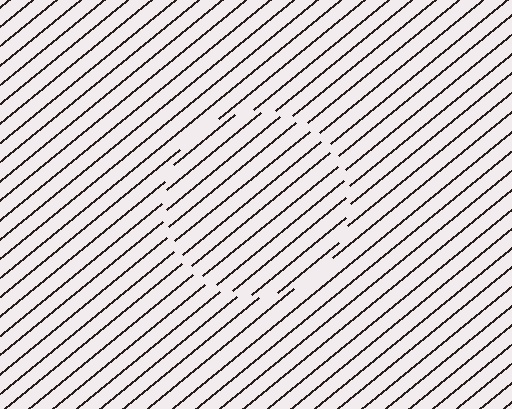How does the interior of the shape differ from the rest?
The interior of the shape contains the same grating, shifted by half a period — the contour is defined by the phase discontinuity where line-ends from the inner and outer gratings abut.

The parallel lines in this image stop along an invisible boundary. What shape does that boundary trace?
An illusory circle. The interior of the shape contains the same grating, shifted by half a period — the contour is defined by the phase discontinuity where line-ends from the inner and outer gratings abut.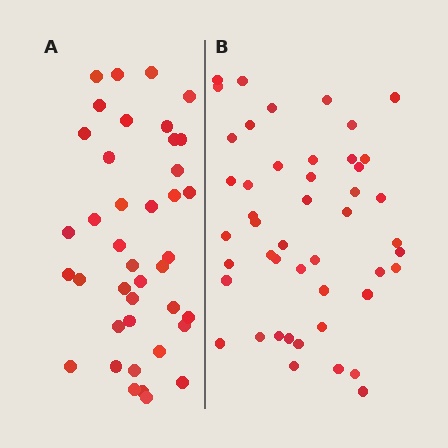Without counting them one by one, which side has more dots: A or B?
Region B (the right region) has more dots.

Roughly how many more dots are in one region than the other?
Region B has roughly 8 or so more dots than region A.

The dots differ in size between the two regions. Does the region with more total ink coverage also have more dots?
No. Region A has more total ink coverage because its dots are larger, but region B actually contains more individual dots. Total area can be misleading — the number of items is what matters here.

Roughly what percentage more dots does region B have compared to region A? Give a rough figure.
About 20% more.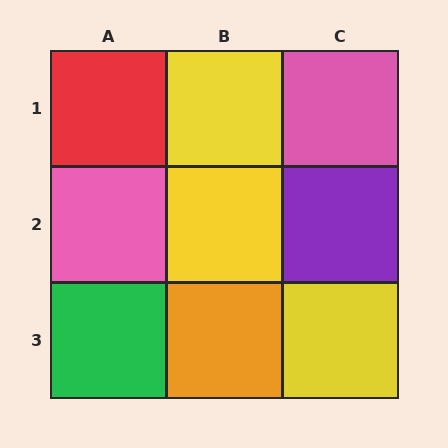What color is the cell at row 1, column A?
Red.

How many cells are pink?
2 cells are pink.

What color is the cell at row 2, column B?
Yellow.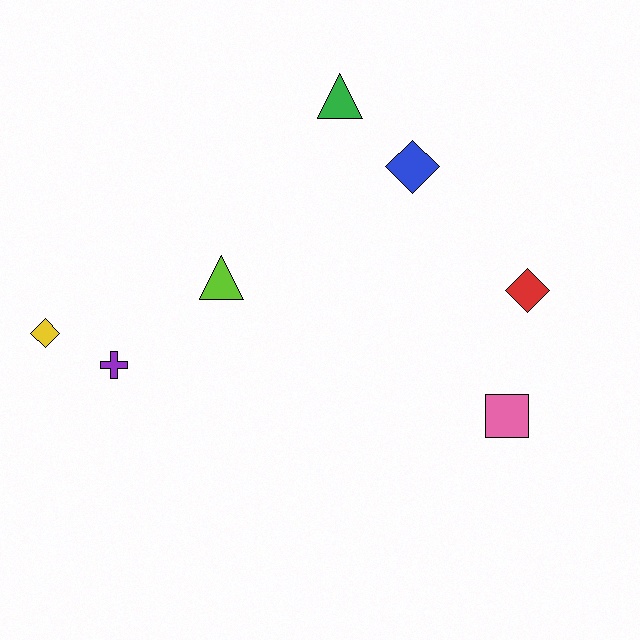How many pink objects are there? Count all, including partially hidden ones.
There is 1 pink object.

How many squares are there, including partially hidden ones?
There is 1 square.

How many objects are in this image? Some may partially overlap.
There are 7 objects.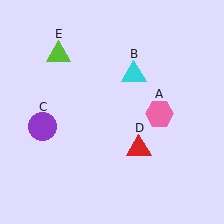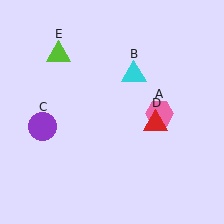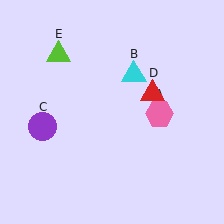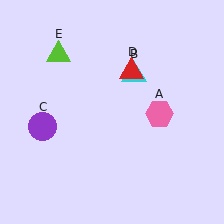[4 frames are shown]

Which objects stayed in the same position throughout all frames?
Pink hexagon (object A) and cyan triangle (object B) and purple circle (object C) and lime triangle (object E) remained stationary.